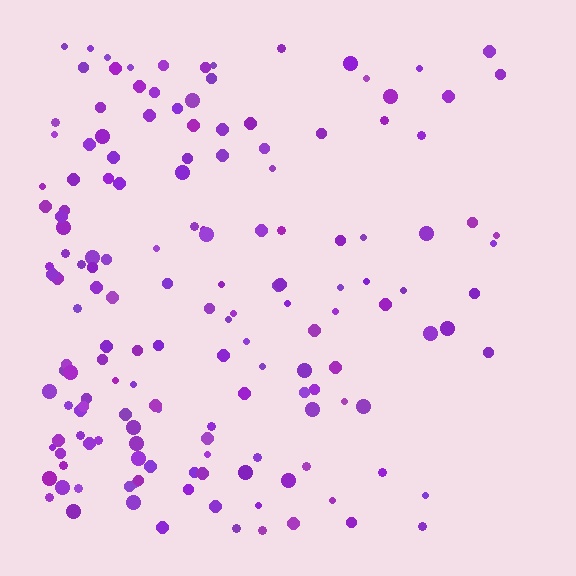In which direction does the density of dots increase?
From right to left, with the left side densest.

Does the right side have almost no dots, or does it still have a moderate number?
Still a moderate number, just noticeably fewer than the left.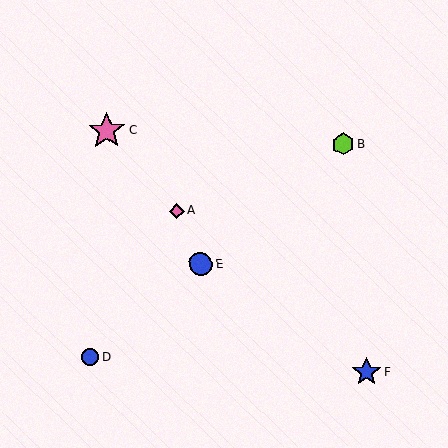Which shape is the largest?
The pink star (labeled C) is the largest.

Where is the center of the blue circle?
The center of the blue circle is at (90, 357).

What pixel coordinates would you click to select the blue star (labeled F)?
Click at (366, 372) to select the blue star F.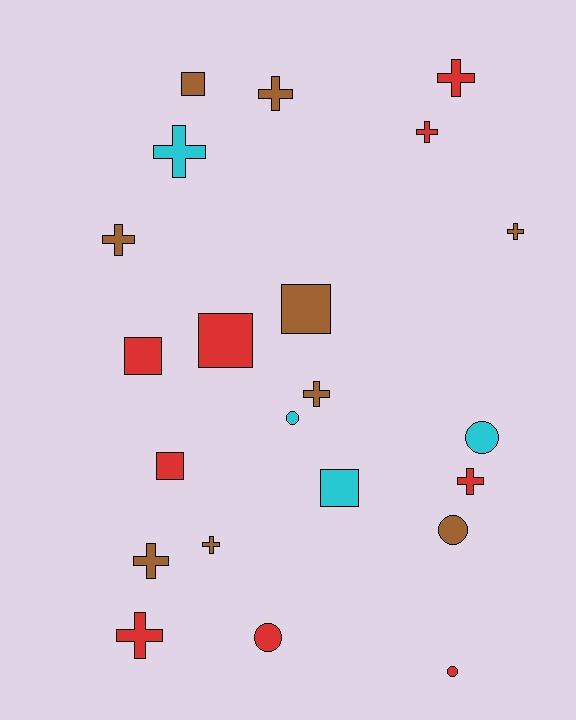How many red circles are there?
There are 2 red circles.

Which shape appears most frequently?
Cross, with 11 objects.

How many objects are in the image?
There are 22 objects.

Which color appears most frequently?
Brown, with 9 objects.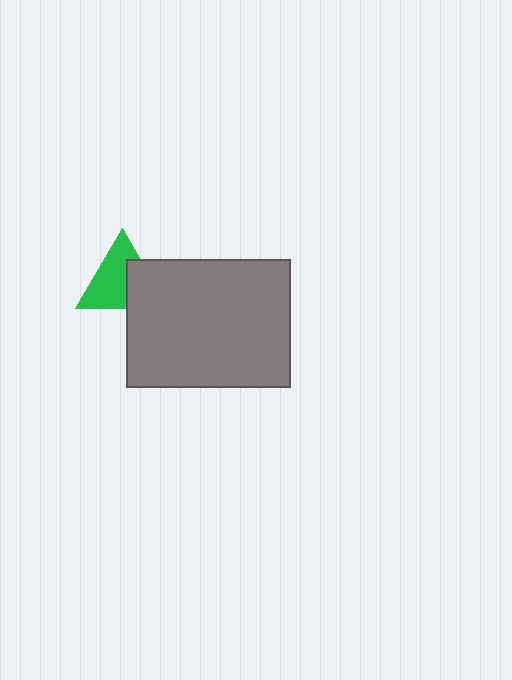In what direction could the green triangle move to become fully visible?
The green triangle could move toward the upper-left. That would shift it out from behind the gray rectangle entirely.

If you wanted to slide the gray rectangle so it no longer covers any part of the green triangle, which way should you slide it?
Slide it toward the lower-right — that is the most direct way to separate the two shapes.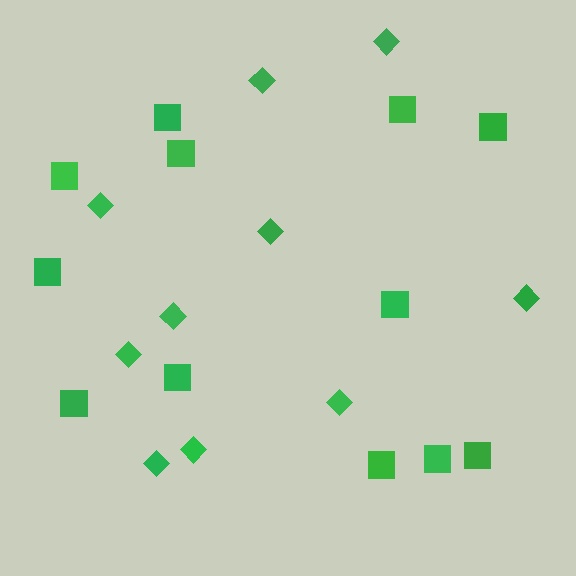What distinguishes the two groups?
There are 2 groups: one group of squares (12) and one group of diamonds (10).